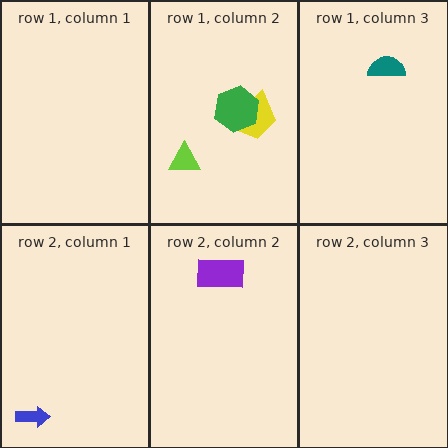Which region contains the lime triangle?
The row 1, column 2 region.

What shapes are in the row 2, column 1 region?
The blue arrow.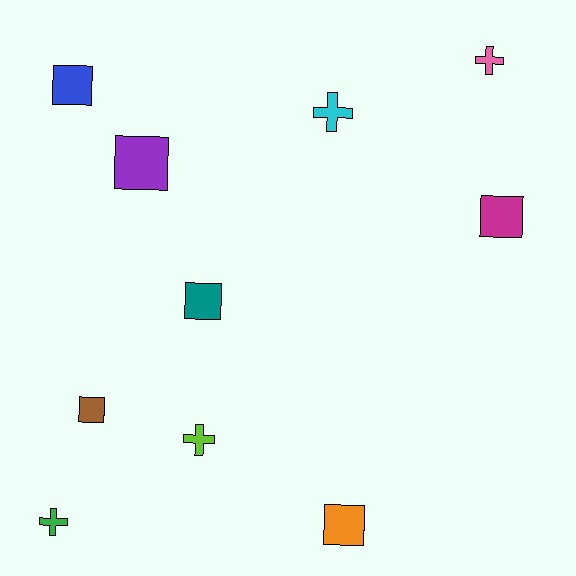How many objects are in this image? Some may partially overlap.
There are 10 objects.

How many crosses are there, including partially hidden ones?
There are 4 crosses.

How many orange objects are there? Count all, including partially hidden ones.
There is 1 orange object.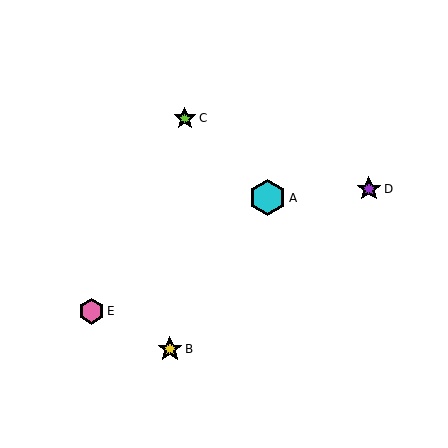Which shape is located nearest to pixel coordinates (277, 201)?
The cyan hexagon (labeled A) at (267, 198) is nearest to that location.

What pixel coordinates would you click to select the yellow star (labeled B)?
Click at (170, 349) to select the yellow star B.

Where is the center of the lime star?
The center of the lime star is at (185, 118).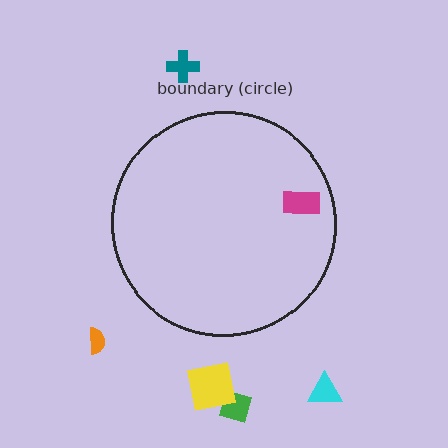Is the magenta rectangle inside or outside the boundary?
Inside.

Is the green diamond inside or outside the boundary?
Outside.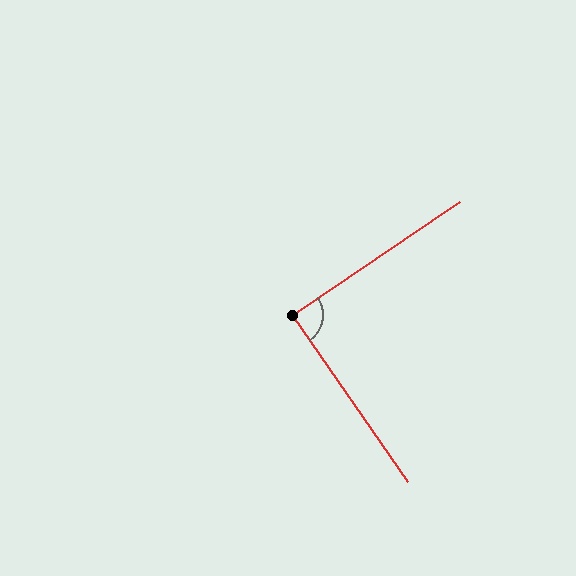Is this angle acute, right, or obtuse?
It is approximately a right angle.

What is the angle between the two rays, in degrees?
Approximately 89 degrees.